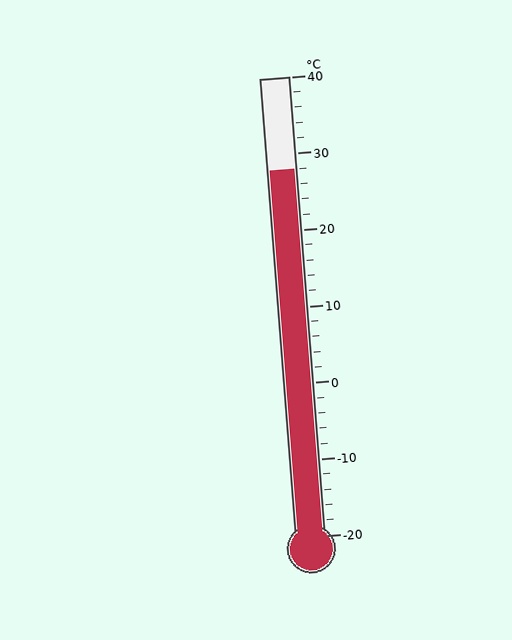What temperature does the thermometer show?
The thermometer shows approximately 28°C.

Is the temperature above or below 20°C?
The temperature is above 20°C.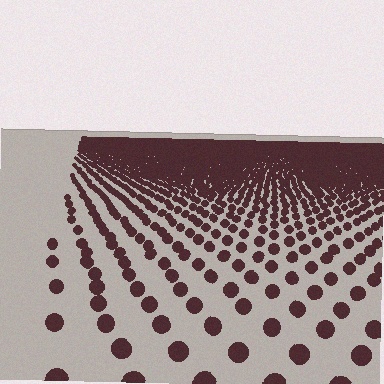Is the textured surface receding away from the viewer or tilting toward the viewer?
The surface is receding away from the viewer. Texture elements get smaller and denser toward the top.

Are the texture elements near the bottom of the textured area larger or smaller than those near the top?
Larger. Near the bottom, elements are closer to the viewer and appear at a bigger on-screen size.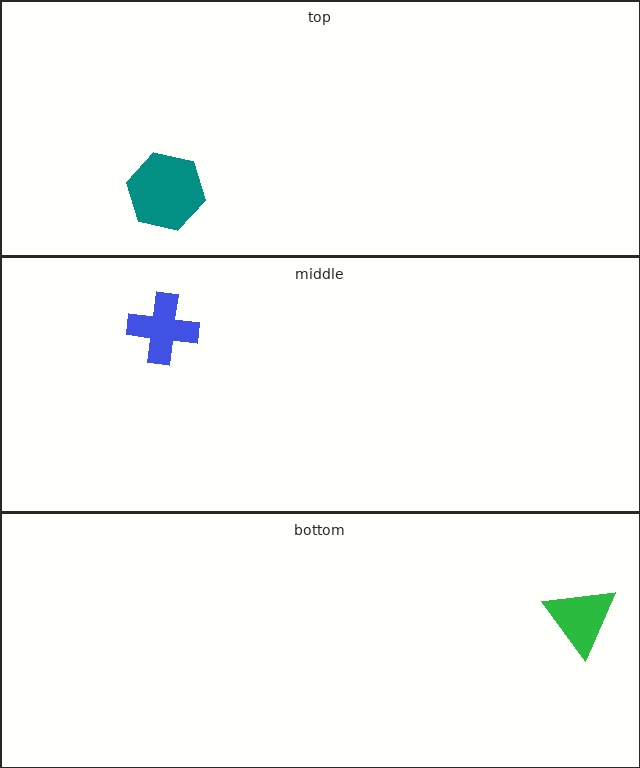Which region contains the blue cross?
The middle region.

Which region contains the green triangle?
The bottom region.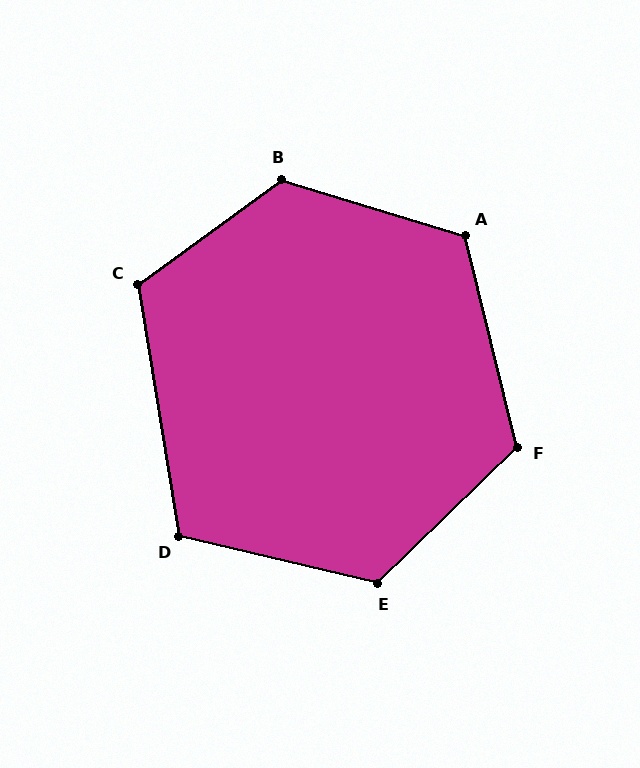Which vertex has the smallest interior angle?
D, at approximately 113 degrees.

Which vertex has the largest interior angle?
B, at approximately 127 degrees.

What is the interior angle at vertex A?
Approximately 121 degrees (obtuse).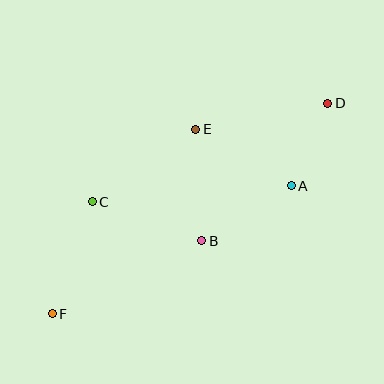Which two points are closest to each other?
Points A and D are closest to each other.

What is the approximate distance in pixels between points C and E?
The distance between C and E is approximately 126 pixels.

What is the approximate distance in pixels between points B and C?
The distance between B and C is approximately 116 pixels.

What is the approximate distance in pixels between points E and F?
The distance between E and F is approximately 234 pixels.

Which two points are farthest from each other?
Points D and F are farthest from each other.